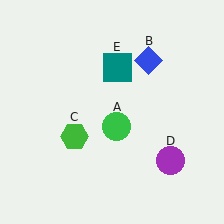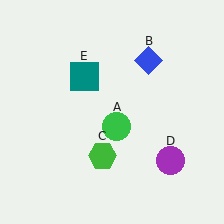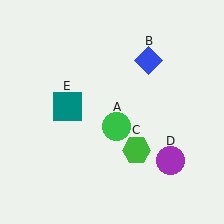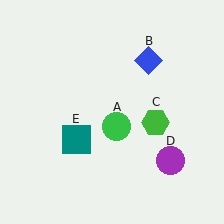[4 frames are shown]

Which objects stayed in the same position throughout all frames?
Green circle (object A) and blue diamond (object B) and purple circle (object D) remained stationary.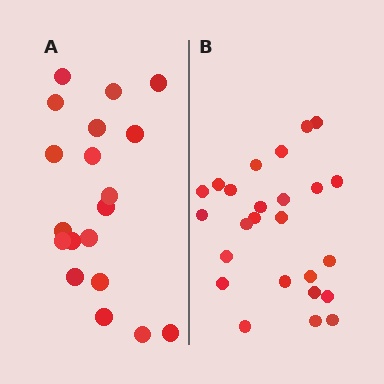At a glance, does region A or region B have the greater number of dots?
Region B (the right region) has more dots.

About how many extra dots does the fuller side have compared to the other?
Region B has about 6 more dots than region A.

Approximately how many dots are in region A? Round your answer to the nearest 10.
About 20 dots. (The exact count is 19, which rounds to 20.)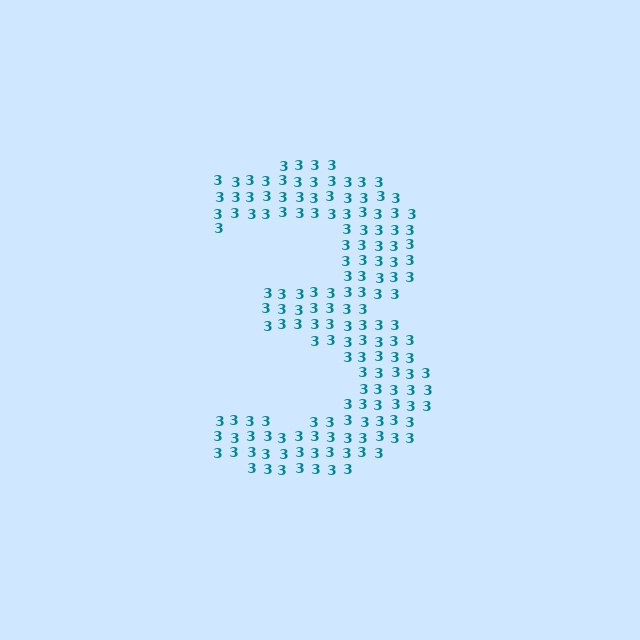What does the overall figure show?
The overall figure shows the digit 3.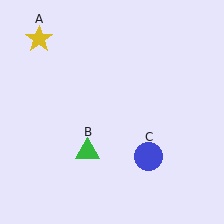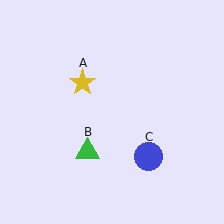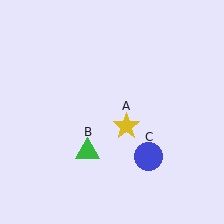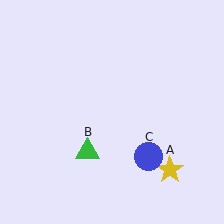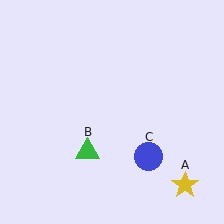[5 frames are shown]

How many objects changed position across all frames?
1 object changed position: yellow star (object A).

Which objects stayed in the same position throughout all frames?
Green triangle (object B) and blue circle (object C) remained stationary.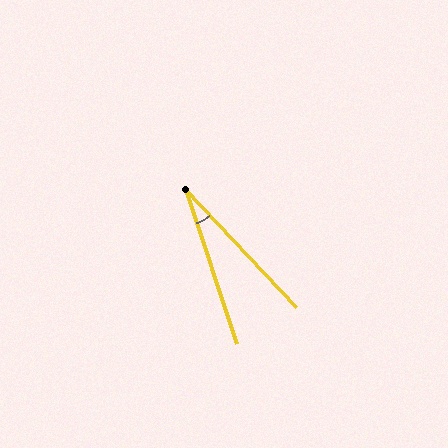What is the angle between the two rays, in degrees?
Approximately 25 degrees.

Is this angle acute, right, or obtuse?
It is acute.